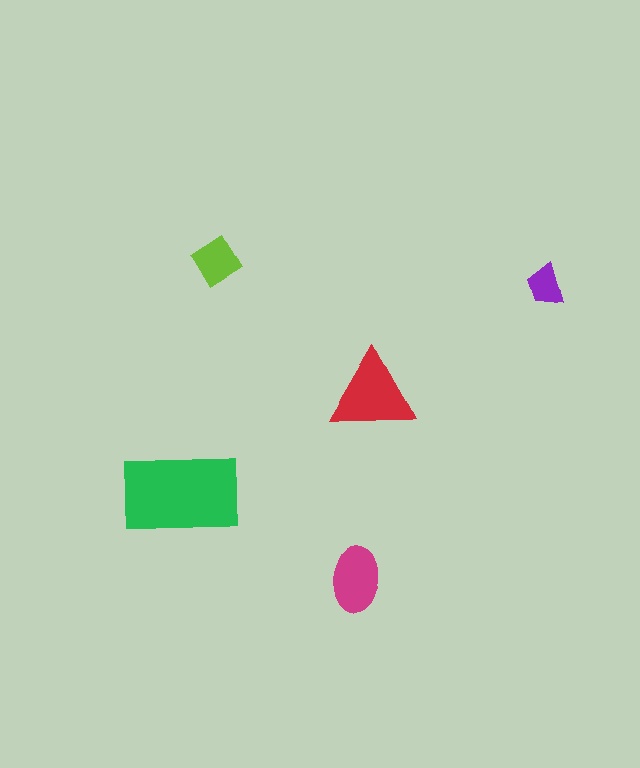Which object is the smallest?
The purple trapezoid.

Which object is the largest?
The green rectangle.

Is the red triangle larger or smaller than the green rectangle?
Smaller.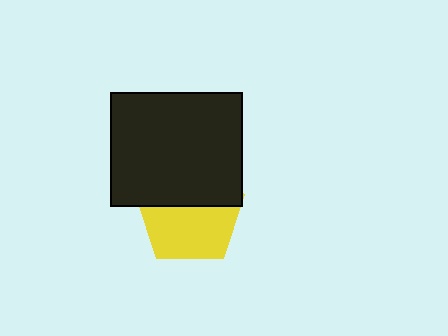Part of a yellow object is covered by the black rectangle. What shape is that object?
It is a pentagon.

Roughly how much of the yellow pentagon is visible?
About half of it is visible (roughly 55%).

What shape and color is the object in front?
The object in front is a black rectangle.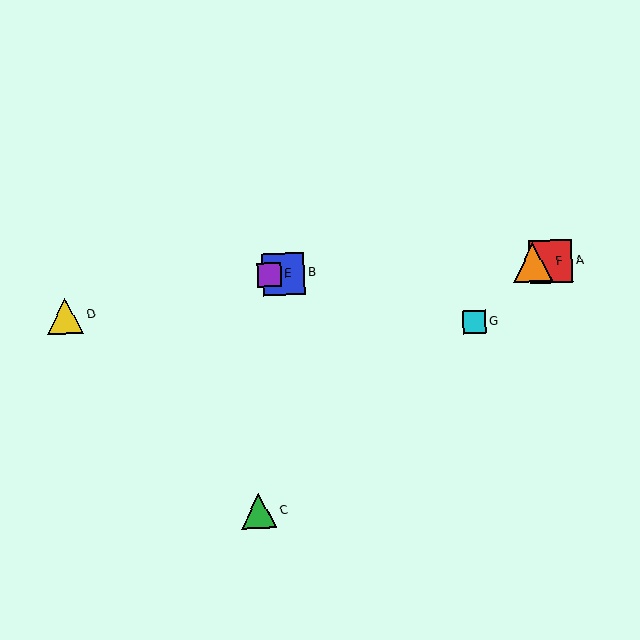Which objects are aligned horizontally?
Objects A, B, E, F are aligned horizontally.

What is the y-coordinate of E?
Object E is at y≈274.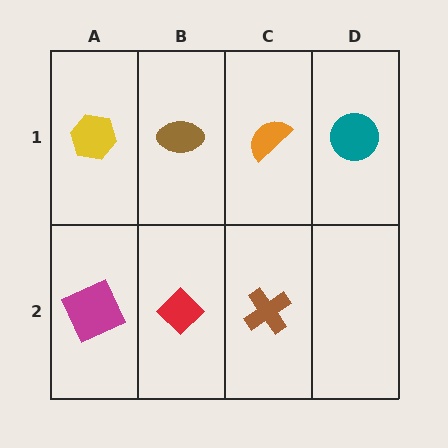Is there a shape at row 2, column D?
No, that cell is empty.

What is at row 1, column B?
A brown ellipse.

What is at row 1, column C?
An orange semicircle.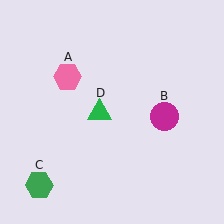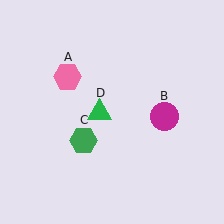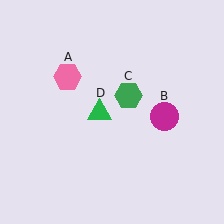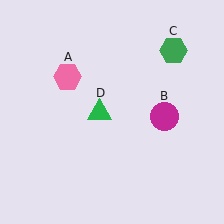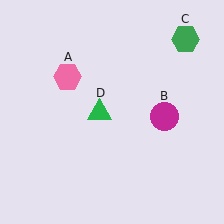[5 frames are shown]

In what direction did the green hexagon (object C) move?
The green hexagon (object C) moved up and to the right.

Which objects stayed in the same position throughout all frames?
Pink hexagon (object A) and magenta circle (object B) and green triangle (object D) remained stationary.